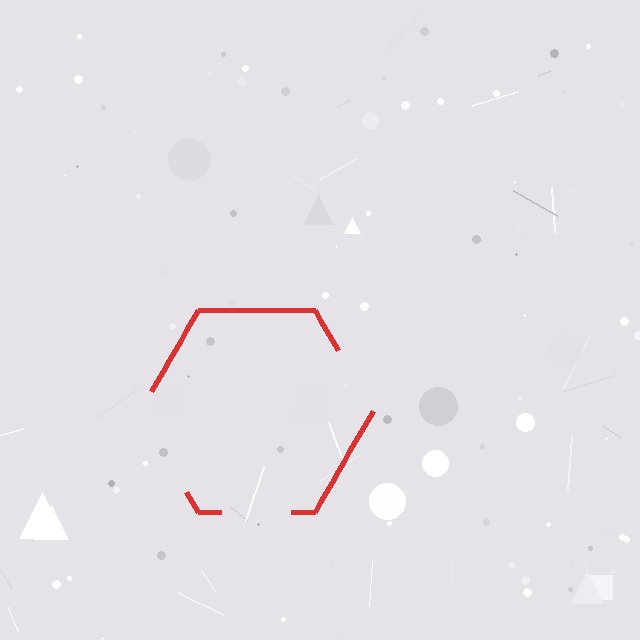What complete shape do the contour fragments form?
The contour fragments form a hexagon.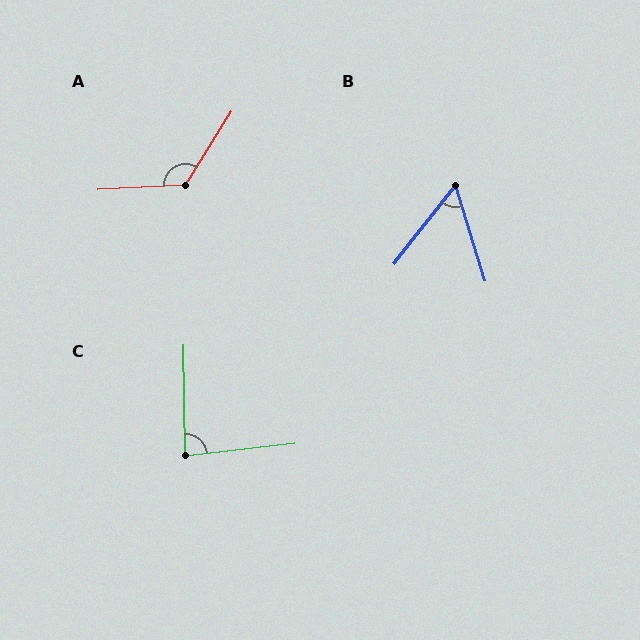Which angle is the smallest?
B, at approximately 55 degrees.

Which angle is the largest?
A, at approximately 125 degrees.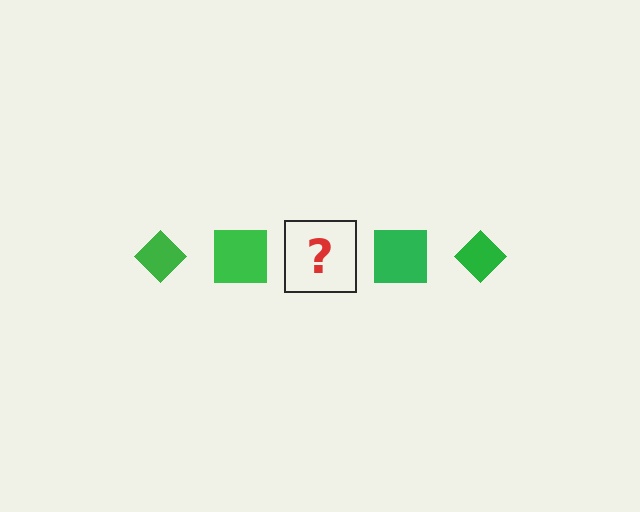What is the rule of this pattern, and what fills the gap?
The rule is that the pattern cycles through diamond, square shapes in green. The gap should be filled with a green diamond.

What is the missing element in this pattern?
The missing element is a green diamond.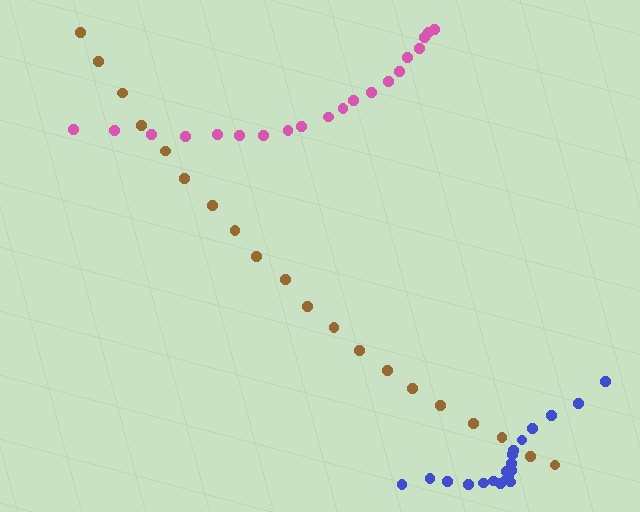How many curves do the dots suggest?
There are 3 distinct paths.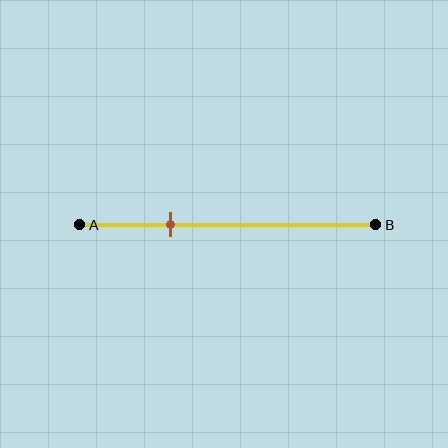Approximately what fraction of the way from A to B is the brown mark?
The brown mark is approximately 30% of the way from A to B.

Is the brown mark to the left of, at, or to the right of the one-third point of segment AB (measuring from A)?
The brown mark is approximately at the one-third point of segment AB.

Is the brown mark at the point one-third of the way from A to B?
Yes, the mark is approximately at the one-third point.